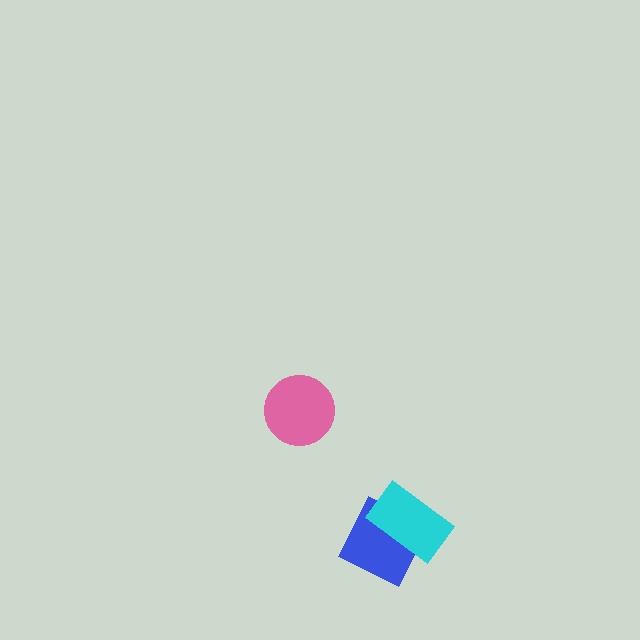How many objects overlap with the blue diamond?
1 object overlaps with the blue diamond.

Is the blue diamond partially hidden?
Yes, it is partially covered by another shape.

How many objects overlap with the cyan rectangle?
1 object overlaps with the cyan rectangle.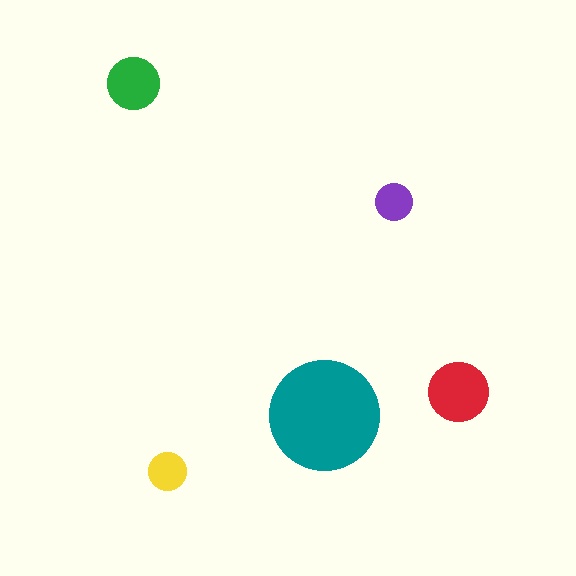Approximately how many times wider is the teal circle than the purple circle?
About 3 times wider.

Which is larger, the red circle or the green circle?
The red one.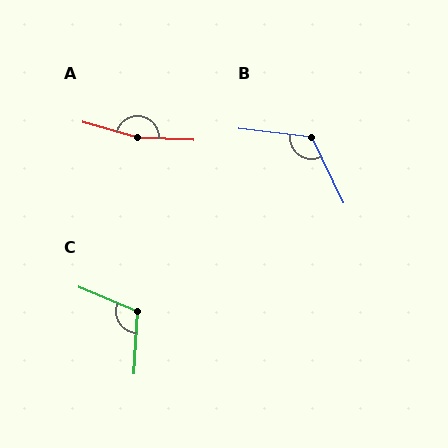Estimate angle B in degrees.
Approximately 122 degrees.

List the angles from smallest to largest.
C (109°), B (122°), A (167°).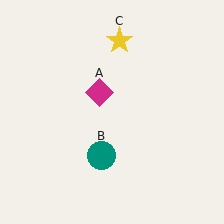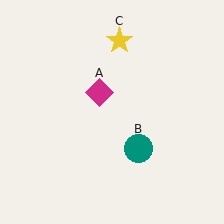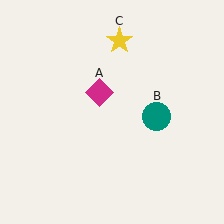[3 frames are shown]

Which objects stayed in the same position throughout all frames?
Magenta diamond (object A) and yellow star (object C) remained stationary.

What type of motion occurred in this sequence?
The teal circle (object B) rotated counterclockwise around the center of the scene.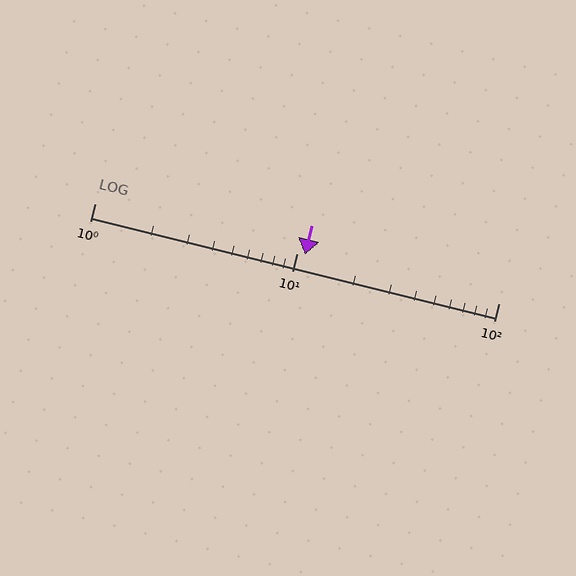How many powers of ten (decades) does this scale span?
The scale spans 2 decades, from 1 to 100.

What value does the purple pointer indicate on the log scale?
The pointer indicates approximately 11.